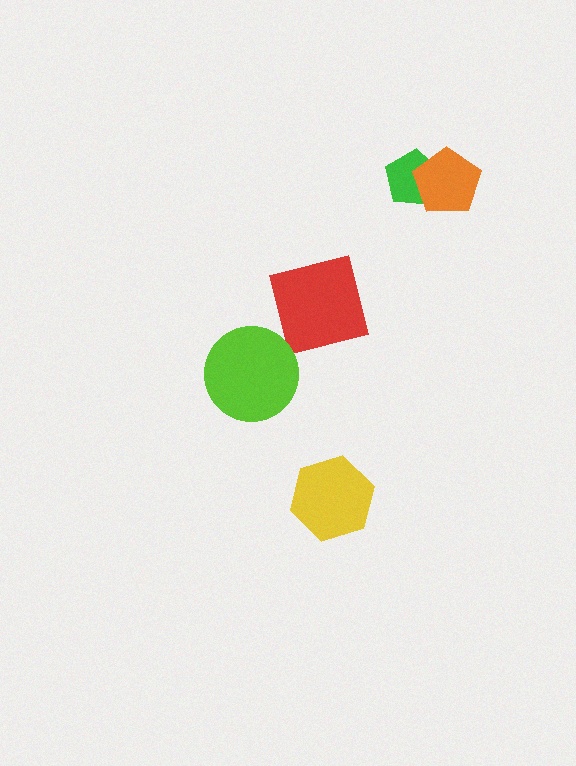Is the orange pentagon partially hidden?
No, no other shape covers it.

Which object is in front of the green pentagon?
The orange pentagon is in front of the green pentagon.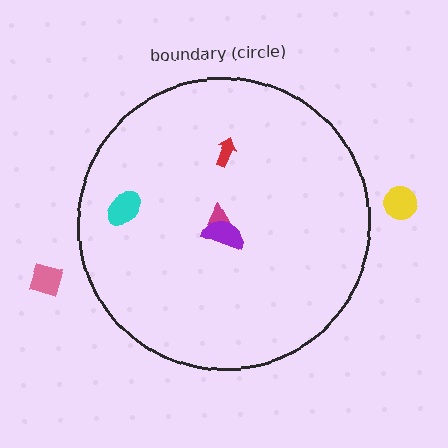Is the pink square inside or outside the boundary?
Outside.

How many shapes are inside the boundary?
4 inside, 2 outside.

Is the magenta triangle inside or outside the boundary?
Inside.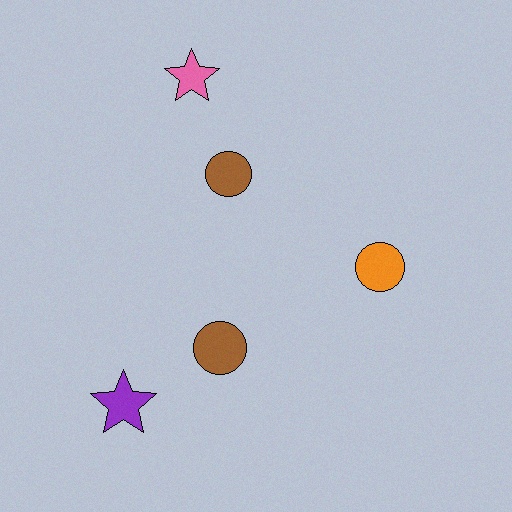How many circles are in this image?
There are 3 circles.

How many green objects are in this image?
There are no green objects.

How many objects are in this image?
There are 5 objects.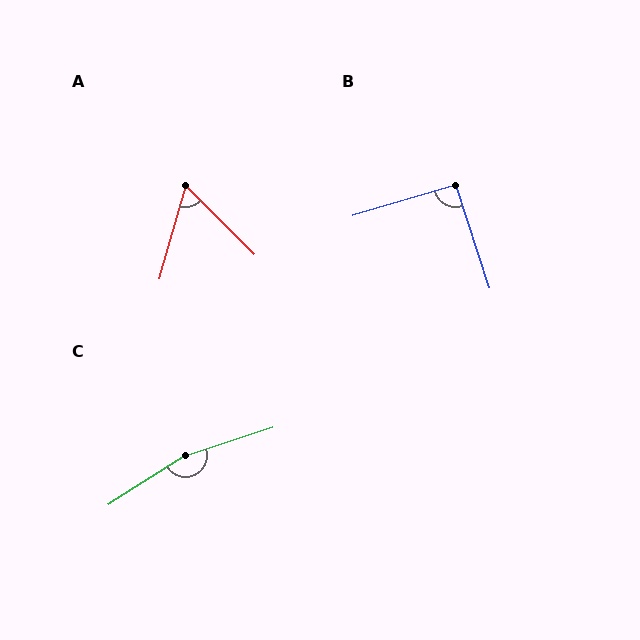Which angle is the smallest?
A, at approximately 61 degrees.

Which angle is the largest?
C, at approximately 165 degrees.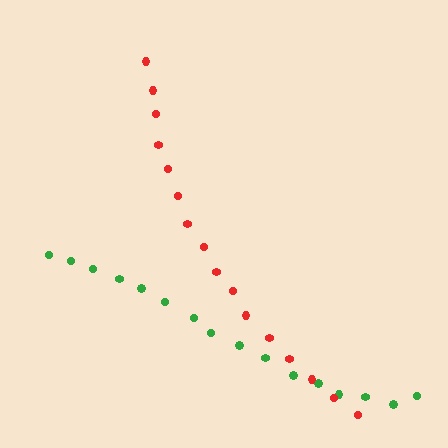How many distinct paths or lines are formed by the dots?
There are 2 distinct paths.